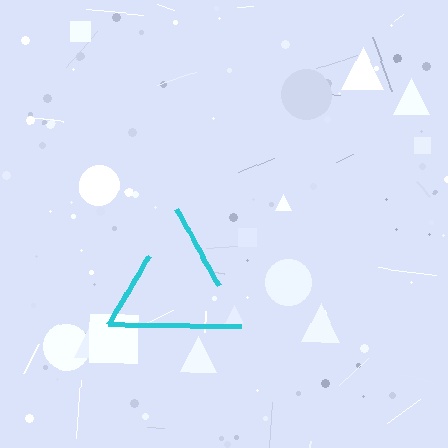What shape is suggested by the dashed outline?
The dashed outline suggests a triangle.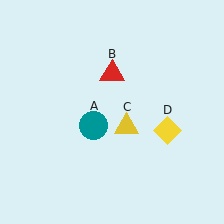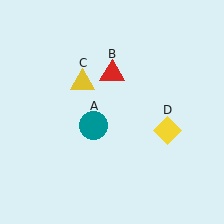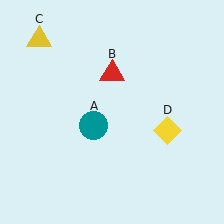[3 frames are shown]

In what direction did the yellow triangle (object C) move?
The yellow triangle (object C) moved up and to the left.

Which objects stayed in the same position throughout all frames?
Teal circle (object A) and red triangle (object B) and yellow diamond (object D) remained stationary.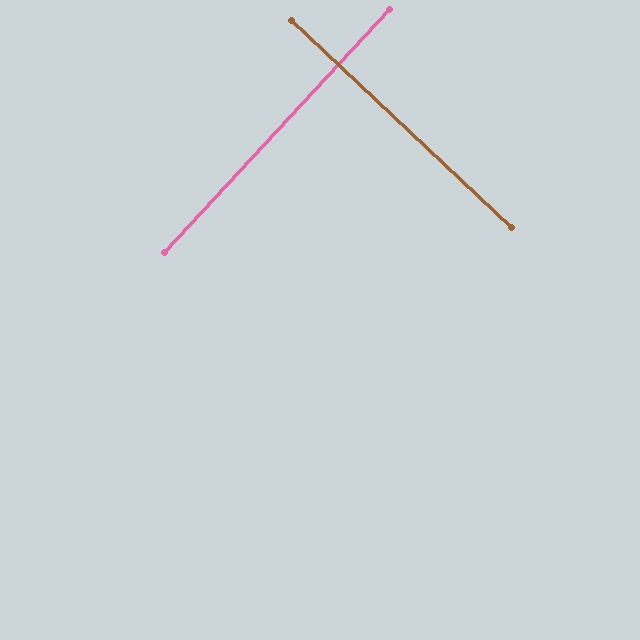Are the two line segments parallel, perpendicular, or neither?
Perpendicular — they meet at approximately 90°.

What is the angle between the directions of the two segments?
Approximately 90 degrees.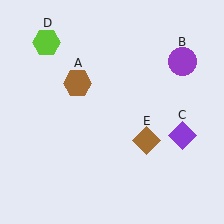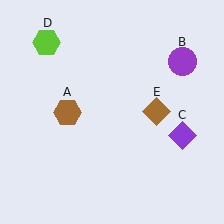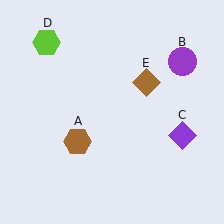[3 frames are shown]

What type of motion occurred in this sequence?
The brown hexagon (object A), brown diamond (object E) rotated counterclockwise around the center of the scene.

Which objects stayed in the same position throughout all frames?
Purple circle (object B) and purple diamond (object C) and lime hexagon (object D) remained stationary.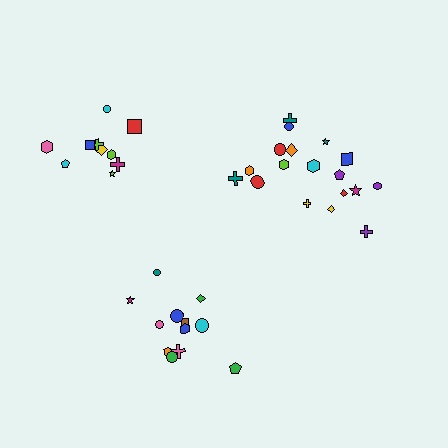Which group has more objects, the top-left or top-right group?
The top-right group.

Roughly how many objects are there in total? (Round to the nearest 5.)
Roughly 40 objects in total.